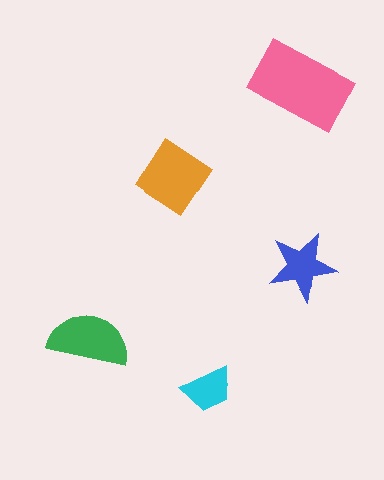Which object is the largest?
The pink rectangle.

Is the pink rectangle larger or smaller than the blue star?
Larger.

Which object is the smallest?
The cyan trapezoid.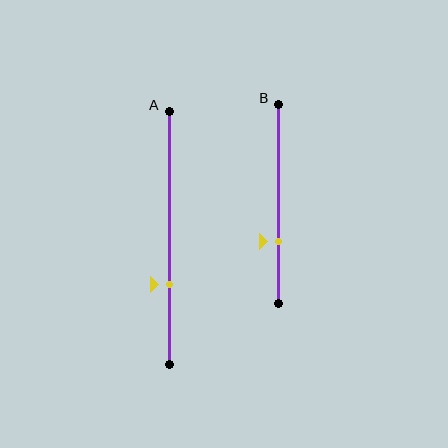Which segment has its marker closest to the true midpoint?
Segment A has its marker closest to the true midpoint.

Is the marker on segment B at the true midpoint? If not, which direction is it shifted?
No, the marker on segment B is shifted downward by about 19% of the segment length.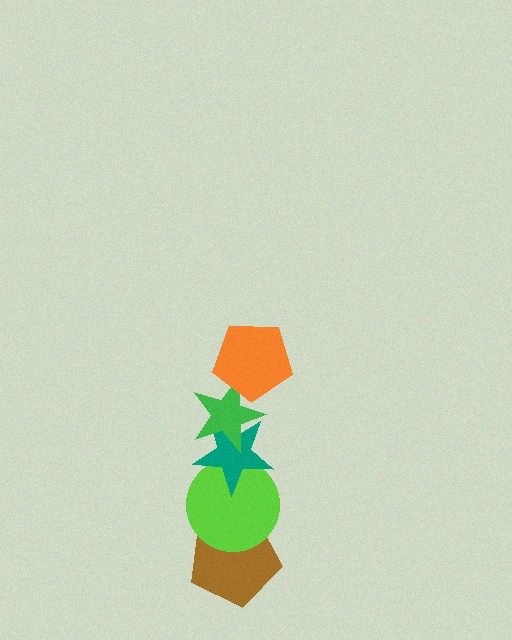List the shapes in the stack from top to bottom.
From top to bottom: the orange pentagon, the green star, the teal star, the lime circle, the brown pentagon.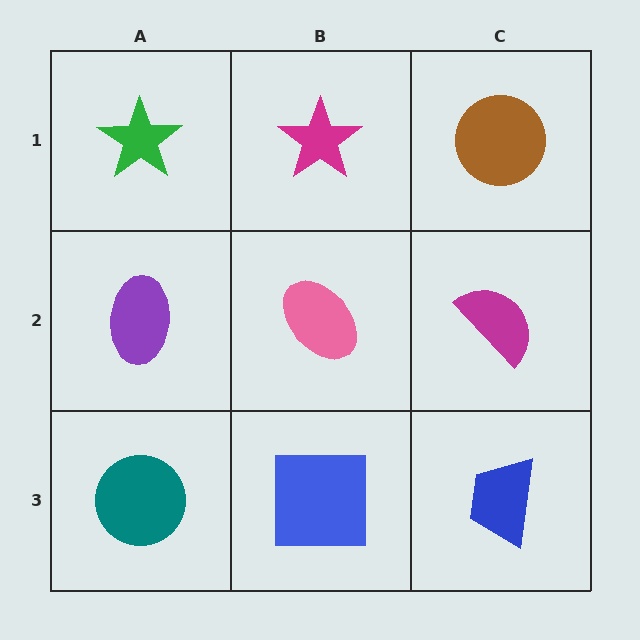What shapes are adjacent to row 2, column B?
A magenta star (row 1, column B), a blue square (row 3, column B), a purple ellipse (row 2, column A), a magenta semicircle (row 2, column C).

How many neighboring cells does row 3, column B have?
3.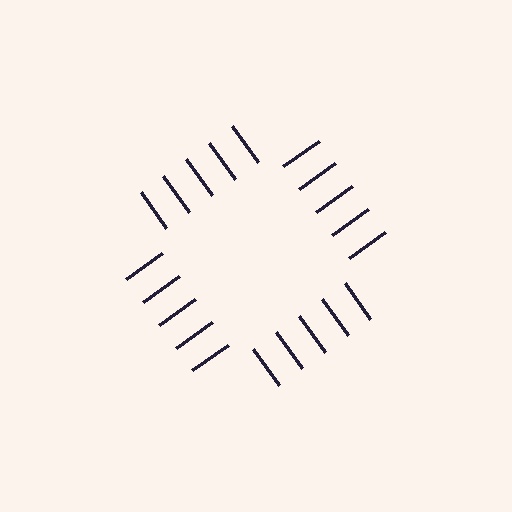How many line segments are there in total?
20 — 5 along each of the 4 edges.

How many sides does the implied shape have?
4 sides — the line-ends trace a square.